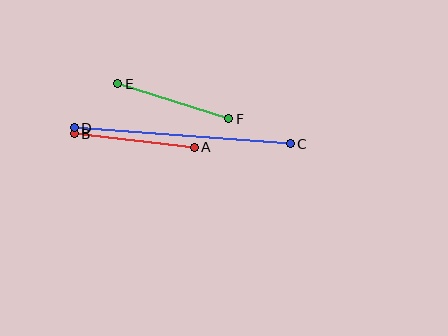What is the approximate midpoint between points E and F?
The midpoint is at approximately (173, 101) pixels.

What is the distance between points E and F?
The distance is approximately 116 pixels.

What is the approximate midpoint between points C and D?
The midpoint is at approximately (182, 136) pixels.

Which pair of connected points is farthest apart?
Points C and D are farthest apart.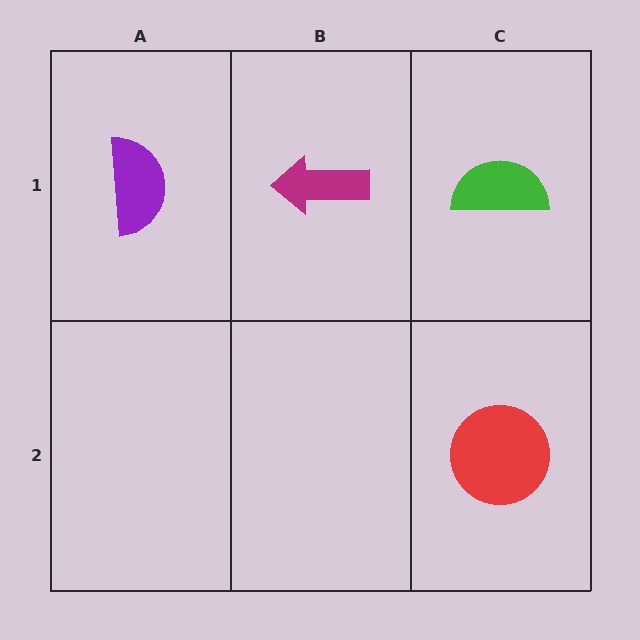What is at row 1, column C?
A green semicircle.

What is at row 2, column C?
A red circle.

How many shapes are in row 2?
1 shape.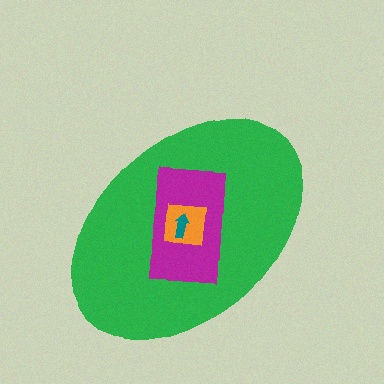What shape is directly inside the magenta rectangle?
The orange square.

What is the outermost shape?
The green ellipse.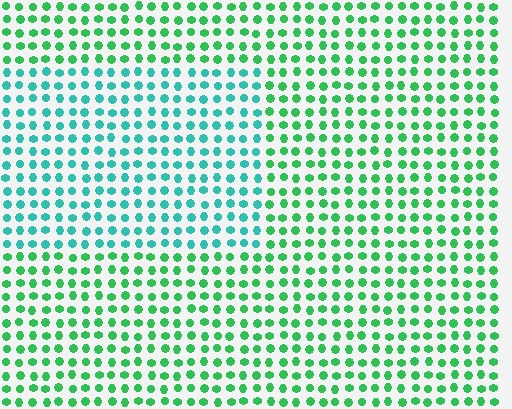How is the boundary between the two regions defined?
The boundary is defined purely by a slight shift in hue (about 38 degrees). Spacing, size, and orientation are identical on both sides.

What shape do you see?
I see a rectangle.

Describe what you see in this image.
The image is filled with small green elements in a uniform arrangement. A rectangle-shaped region is visible where the elements are tinted to a slightly different hue, forming a subtle color boundary.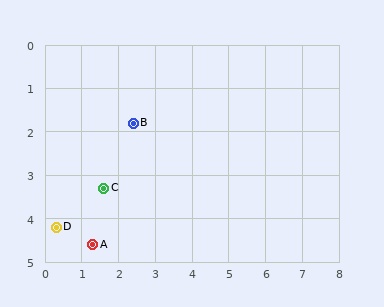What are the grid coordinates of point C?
Point C is at approximately (1.6, 3.3).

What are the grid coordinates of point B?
Point B is at approximately (2.4, 1.8).